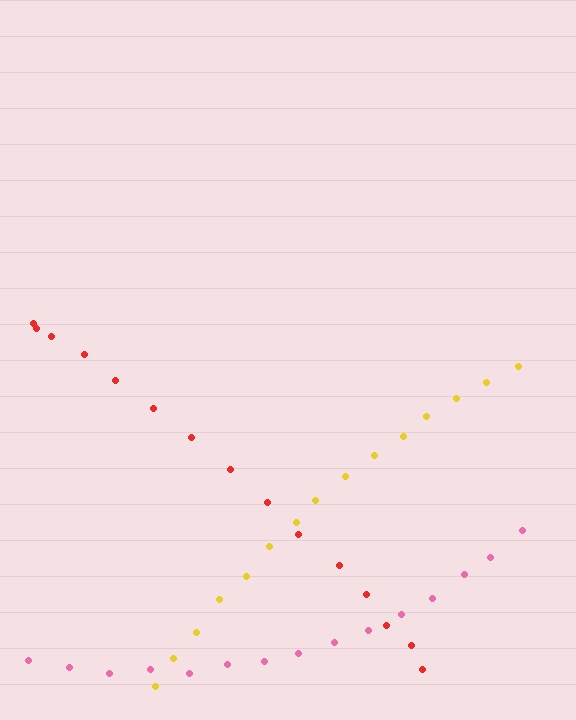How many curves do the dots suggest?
There are 3 distinct paths.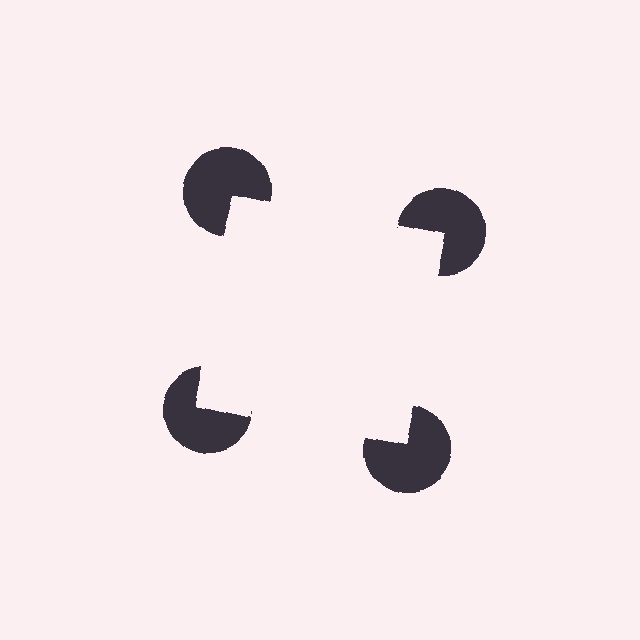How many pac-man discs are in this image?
There are 4 — one at each vertex of the illusory square.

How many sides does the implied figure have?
4 sides.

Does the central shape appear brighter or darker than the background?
It typically appears slightly brighter than the background, even though no actual brightness change is drawn.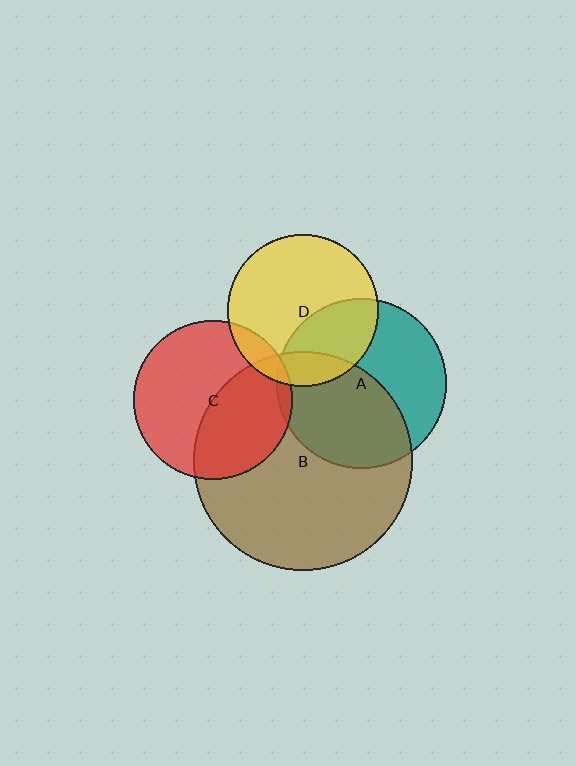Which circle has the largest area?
Circle B (brown).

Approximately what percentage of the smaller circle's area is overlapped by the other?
Approximately 40%.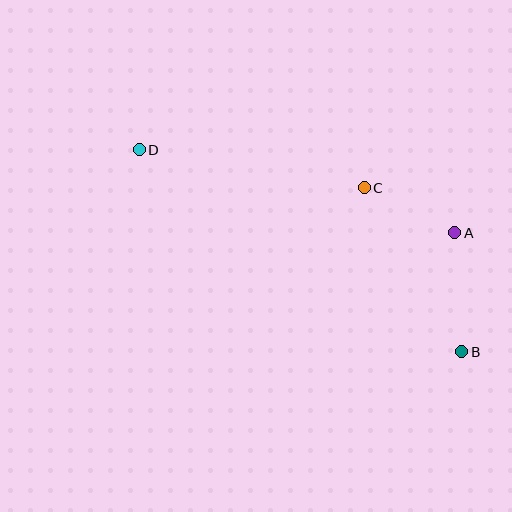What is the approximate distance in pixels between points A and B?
The distance between A and B is approximately 119 pixels.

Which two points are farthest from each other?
Points B and D are farthest from each other.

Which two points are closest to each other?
Points A and C are closest to each other.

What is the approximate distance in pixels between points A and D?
The distance between A and D is approximately 326 pixels.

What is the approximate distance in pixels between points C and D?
The distance between C and D is approximately 228 pixels.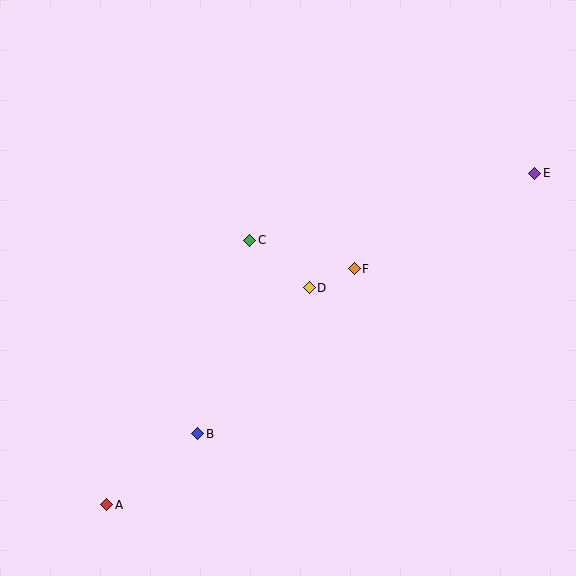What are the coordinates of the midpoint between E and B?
The midpoint between E and B is at (366, 303).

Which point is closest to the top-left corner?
Point C is closest to the top-left corner.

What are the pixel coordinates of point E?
Point E is at (535, 173).